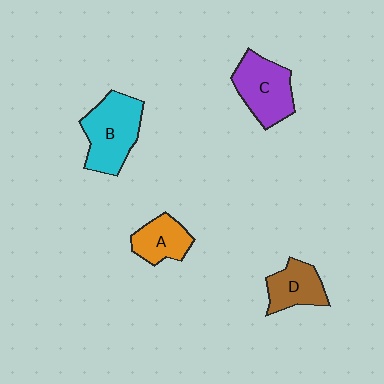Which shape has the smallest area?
Shape A (orange).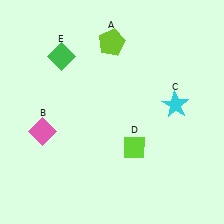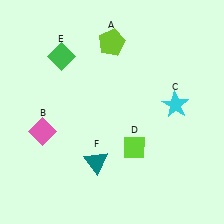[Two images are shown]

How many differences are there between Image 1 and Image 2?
There is 1 difference between the two images.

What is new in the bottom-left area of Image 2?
A teal triangle (F) was added in the bottom-left area of Image 2.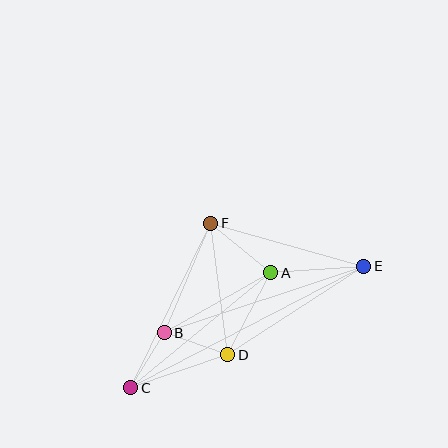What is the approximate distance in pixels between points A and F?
The distance between A and F is approximately 78 pixels.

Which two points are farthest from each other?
Points C and E are farthest from each other.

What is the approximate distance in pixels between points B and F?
The distance between B and F is approximately 119 pixels.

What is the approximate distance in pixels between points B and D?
The distance between B and D is approximately 67 pixels.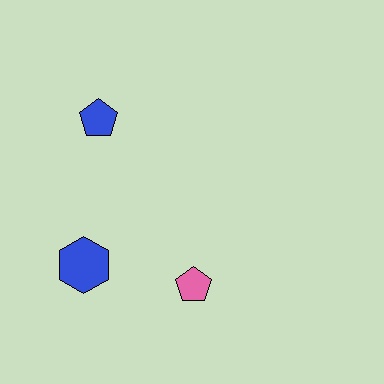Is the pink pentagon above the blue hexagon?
No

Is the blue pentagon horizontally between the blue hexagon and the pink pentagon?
Yes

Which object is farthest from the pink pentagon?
The blue pentagon is farthest from the pink pentagon.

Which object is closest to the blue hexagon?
The pink pentagon is closest to the blue hexagon.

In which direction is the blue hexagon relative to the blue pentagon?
The blue hexagon is below the blue pentagon.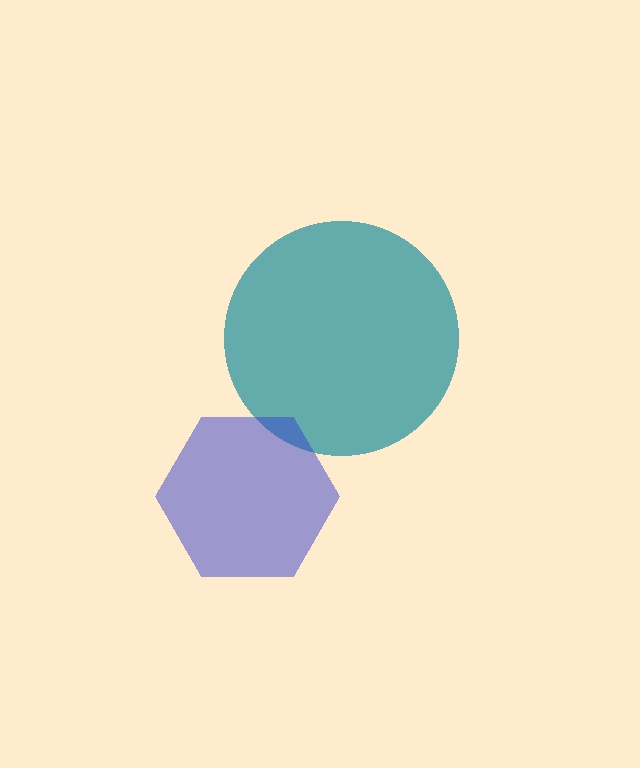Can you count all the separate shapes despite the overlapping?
Yes, there are 2 separate shapes.